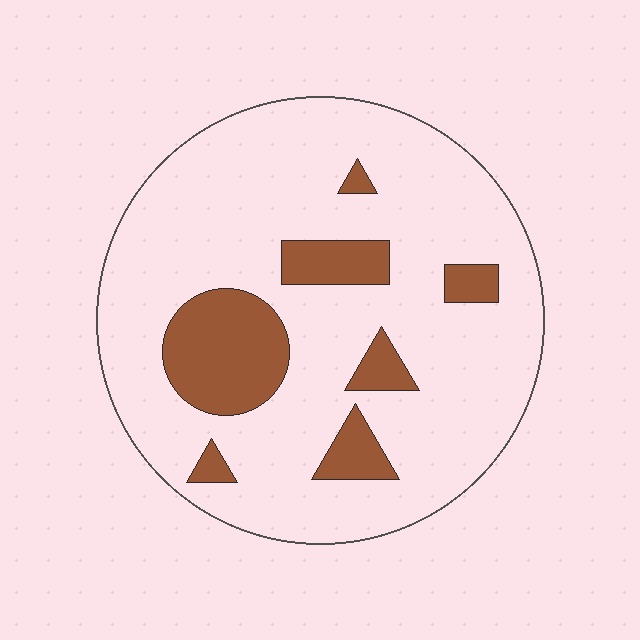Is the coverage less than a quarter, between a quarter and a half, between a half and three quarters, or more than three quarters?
Less than a quarter.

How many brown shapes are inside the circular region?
7.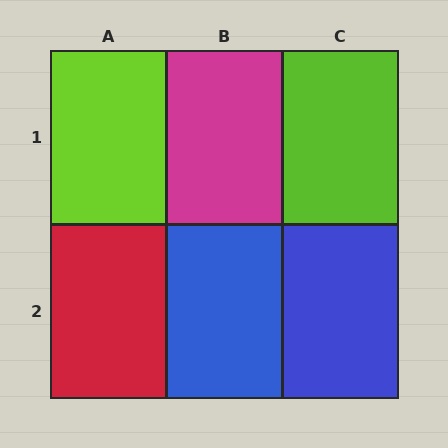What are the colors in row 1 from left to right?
Lime, magenta, lime.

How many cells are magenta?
1 cell is magenta.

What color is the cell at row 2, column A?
Red.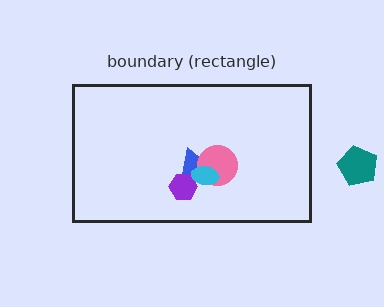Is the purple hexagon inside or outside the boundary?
Inside.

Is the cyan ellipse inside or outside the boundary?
Inside.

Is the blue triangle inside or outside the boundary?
Inside.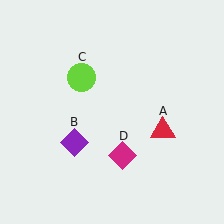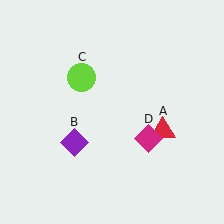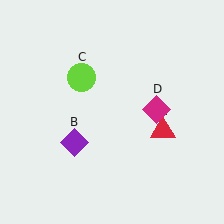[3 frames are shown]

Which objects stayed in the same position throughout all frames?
Red triangle (object A) and purple diamond (object B) and lime circle (object C) remained stationary.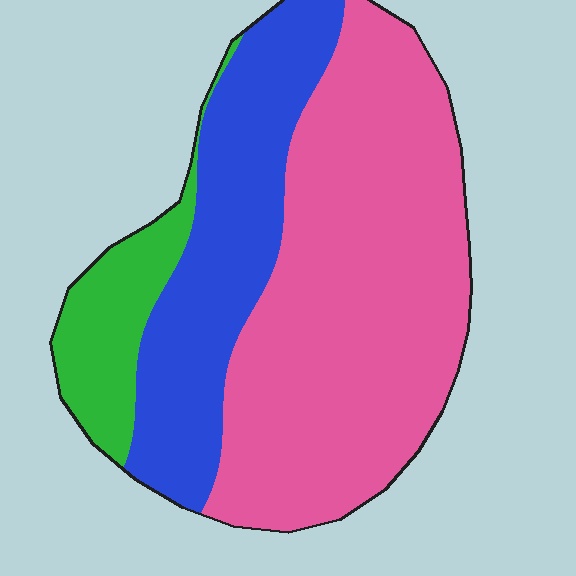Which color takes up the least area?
Green, at roughly 10%.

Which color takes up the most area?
Pink, at roughly 60%.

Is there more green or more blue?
Blue.